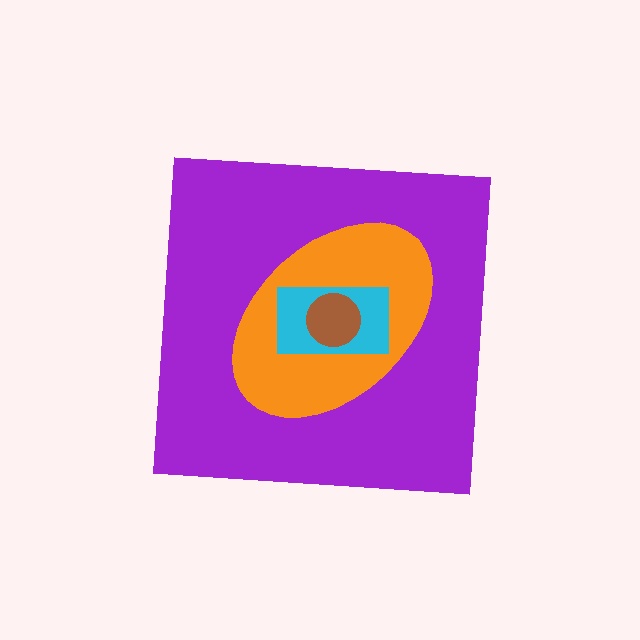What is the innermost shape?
The brown circle.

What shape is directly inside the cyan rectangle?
The brown circle.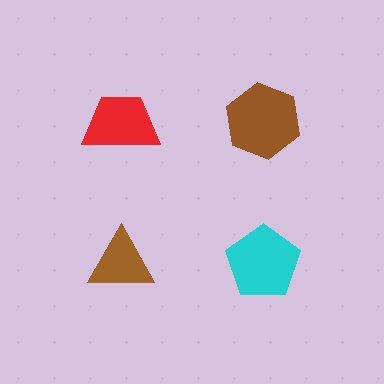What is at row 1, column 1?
A red trapezoid.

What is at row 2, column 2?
A cyan pentagon.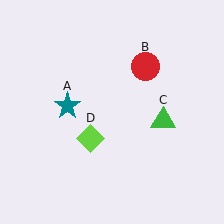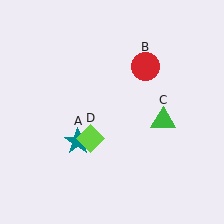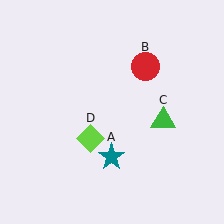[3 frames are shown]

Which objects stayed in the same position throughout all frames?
Red circle (object B) and green triangle (object C) and lime diamond (object D) remained stationary.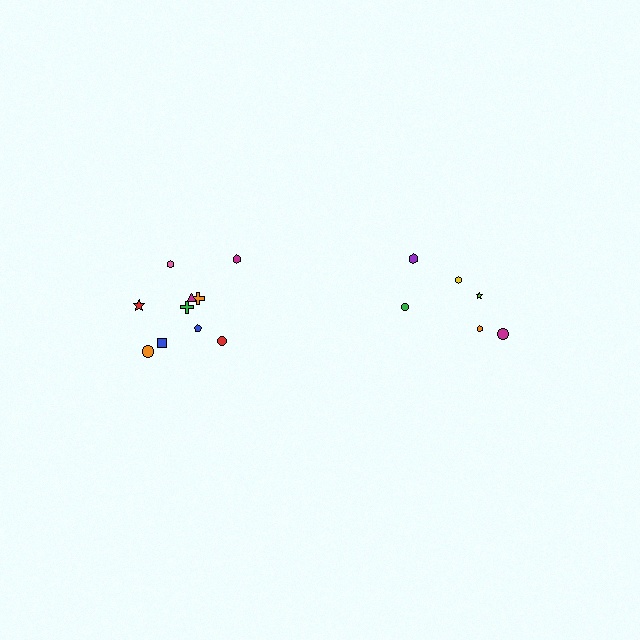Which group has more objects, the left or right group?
The left group.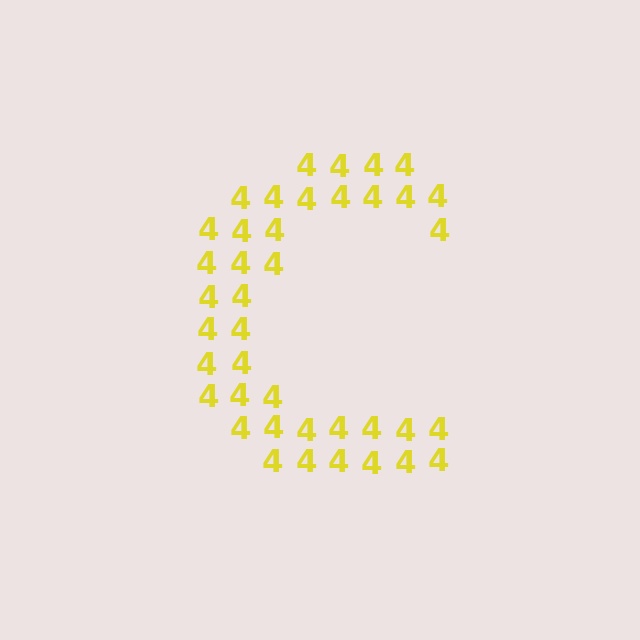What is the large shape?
The large shape is the letter C.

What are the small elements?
The small elements are digit 4's.